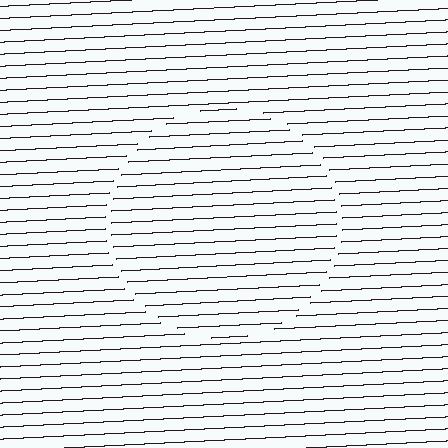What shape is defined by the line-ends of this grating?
An illusory circle. The interior of the shape contains the same grating, shifted by half a period — the contour is defined by the phase discontinuity where line-ends from the inner and outer gratings abut.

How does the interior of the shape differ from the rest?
The interior of the shape contains the same grating, shifted by half a period — the contour is defined by the phase discontinuity where line-ends from the inner and outer gratings abut.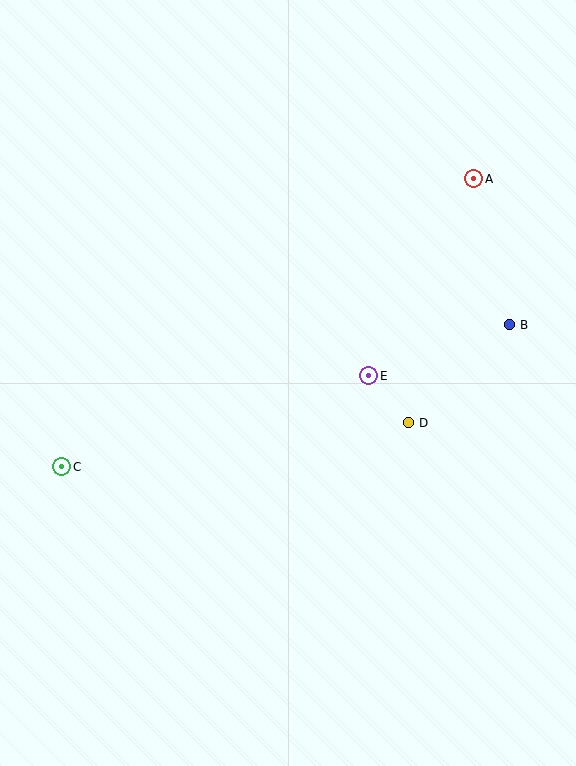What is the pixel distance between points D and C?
The distance between D and C is 349 pixels.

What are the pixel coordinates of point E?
Point E is at (369, 376).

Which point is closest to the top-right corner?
Point A is closest to the top-right corner.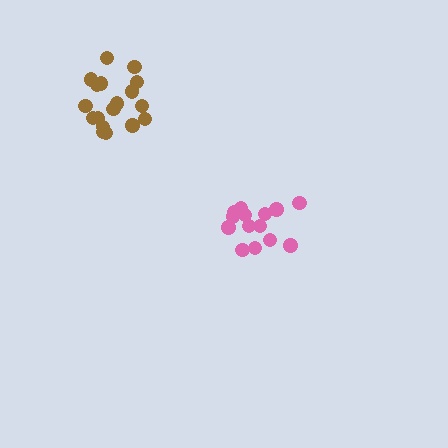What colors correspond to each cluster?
The clusters are colored: brown, pink.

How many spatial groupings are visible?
There are 2 spatial groupings.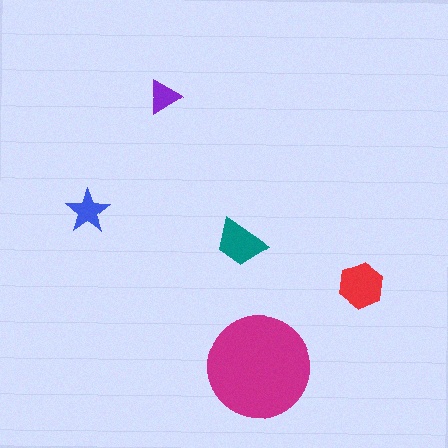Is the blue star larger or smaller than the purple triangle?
Larger.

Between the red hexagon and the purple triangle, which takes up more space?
The red hexagon.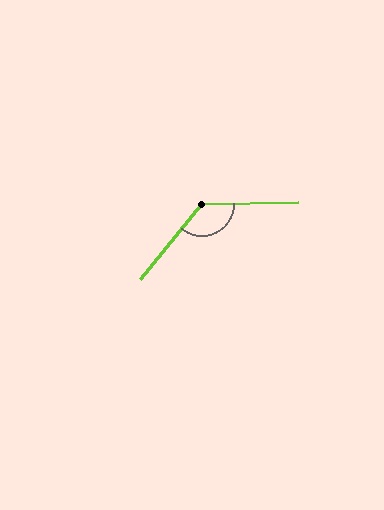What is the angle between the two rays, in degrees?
Approximately 130 degrees.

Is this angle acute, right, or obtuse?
It is obtuse.